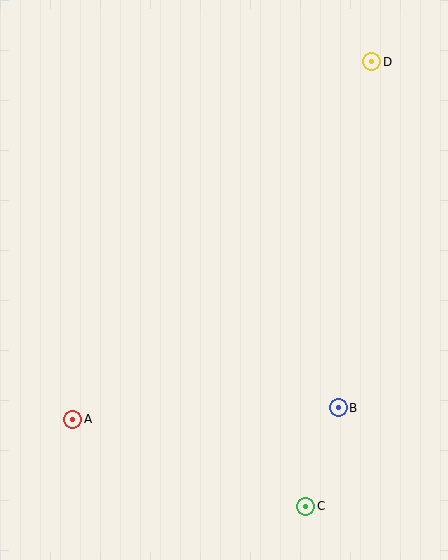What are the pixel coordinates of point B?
Point B is at (338, 408).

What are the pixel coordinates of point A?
Point A is at (73, 419).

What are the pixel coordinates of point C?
Point C is at (306, 506).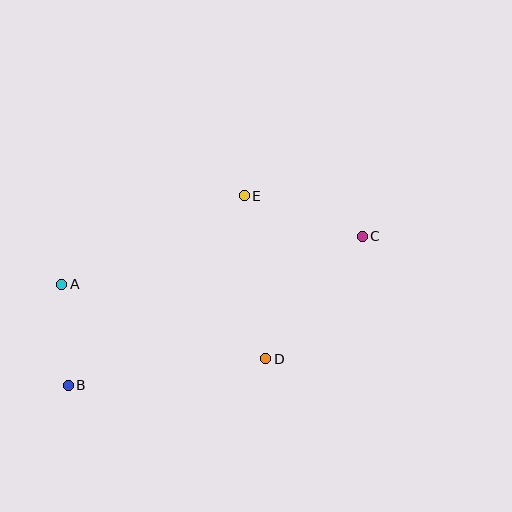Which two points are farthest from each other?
Points B and C are farthest from each other.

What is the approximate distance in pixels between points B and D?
The distance between B and D is approximately 199 pixels.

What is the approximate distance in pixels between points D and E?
The distance between D and E is approximately 165 pixels.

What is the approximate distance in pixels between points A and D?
The distance between A and D is approximately 218 pixels.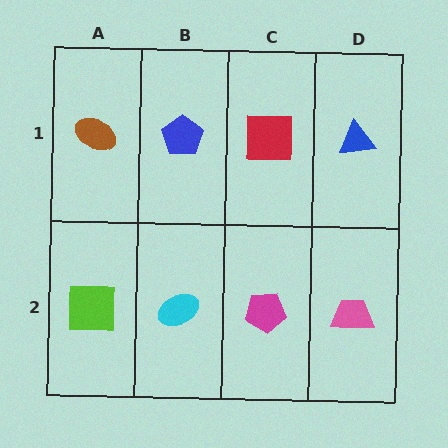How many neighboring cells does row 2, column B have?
3.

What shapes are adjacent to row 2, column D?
A blue triangle (row 1, column D), a magenta pentagon (row 2, column C).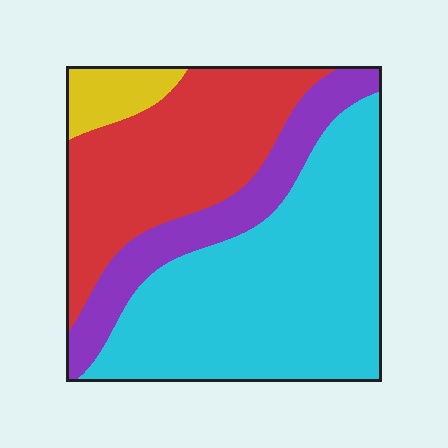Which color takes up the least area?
Yellow, at roughly 5%.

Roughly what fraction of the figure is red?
Red takes up about one third (1/3) of the figure.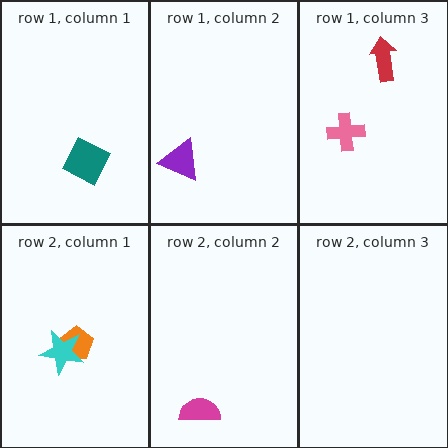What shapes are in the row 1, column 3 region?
The pink cross, the red arrow.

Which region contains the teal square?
The row 1, column 1 region.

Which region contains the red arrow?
The row 1, column 3 region.